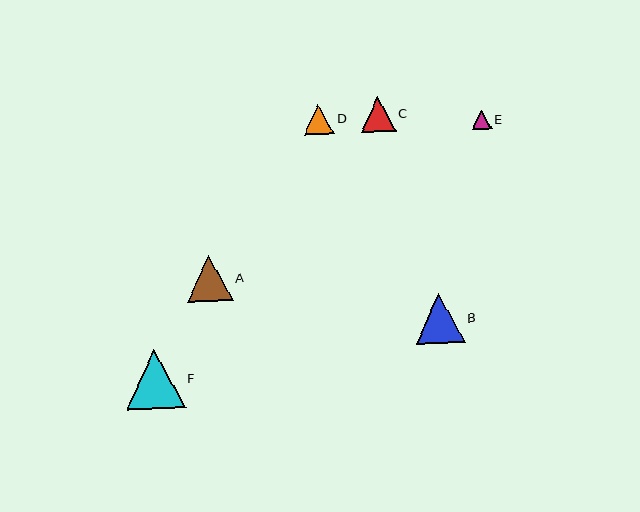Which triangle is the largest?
Triangle F is the largest with a size of approximately 59 pixels.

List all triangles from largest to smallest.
From largest to smallest: F, B, A, C, D, E.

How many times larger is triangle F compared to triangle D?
Triangle F is approximately 2.0 times the size of triangle D.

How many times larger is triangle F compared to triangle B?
Triangle F is approximately 1.2 times the size of triangle B.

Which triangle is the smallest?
Triangle E is the smallest with a size of approximately 19 pixels.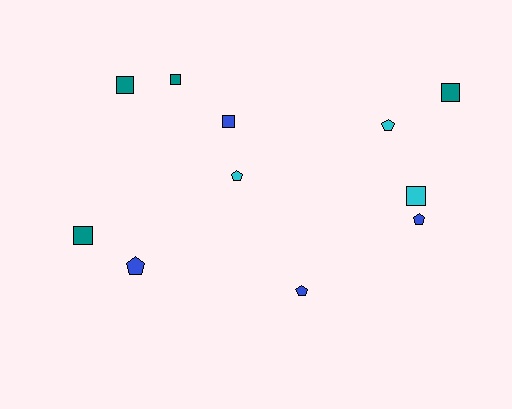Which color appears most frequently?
Blue, with 4 objects.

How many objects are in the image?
There are 11 objects.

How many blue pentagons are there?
There are 3 blue pentagons.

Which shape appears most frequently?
Square, with 6 objects.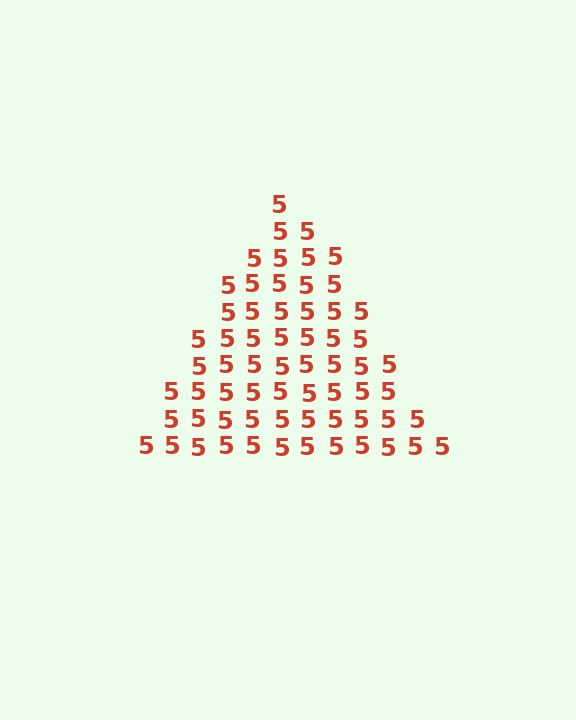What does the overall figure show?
The overall figure shows a triangle.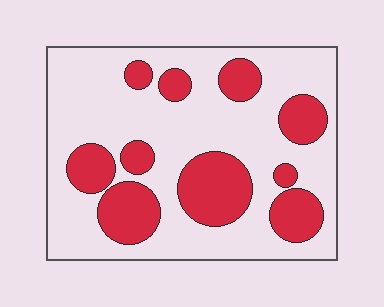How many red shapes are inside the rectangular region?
10.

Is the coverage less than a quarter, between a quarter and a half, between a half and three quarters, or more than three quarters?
Between a quarter and a half.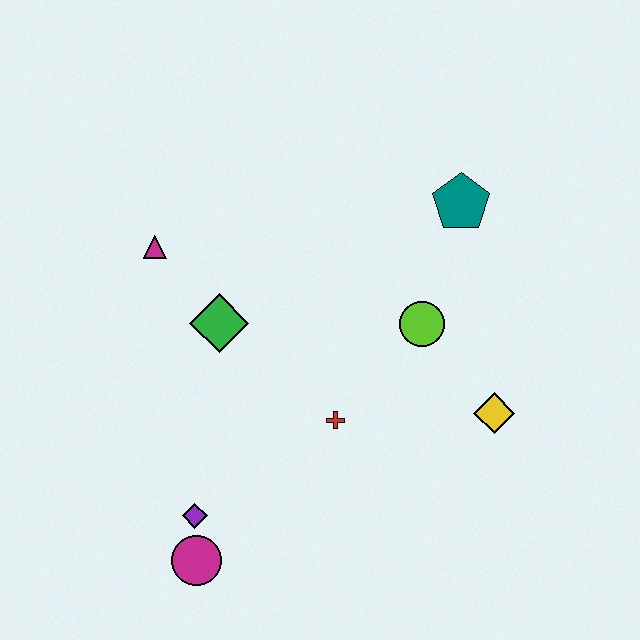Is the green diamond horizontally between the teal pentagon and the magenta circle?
Yes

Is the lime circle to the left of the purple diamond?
No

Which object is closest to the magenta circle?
The purple diamond is closest to the magenta circle.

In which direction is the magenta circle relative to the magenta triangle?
The magenta circle is below the magenta triangle.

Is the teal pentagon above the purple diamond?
Yes